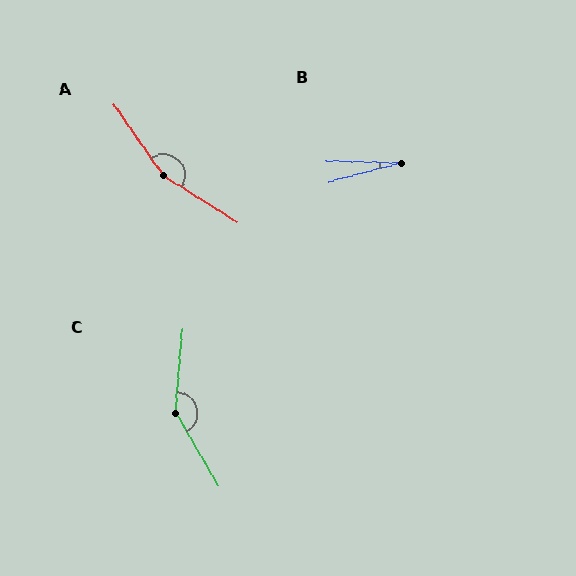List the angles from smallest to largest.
B (16°), C (145°), A (157°).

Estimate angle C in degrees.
Approximately 145 degrees.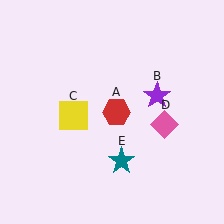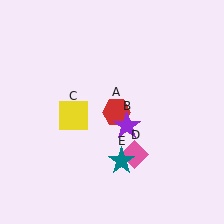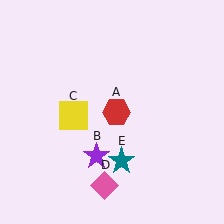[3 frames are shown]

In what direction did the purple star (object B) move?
The purple star (object B) moved down and to the left.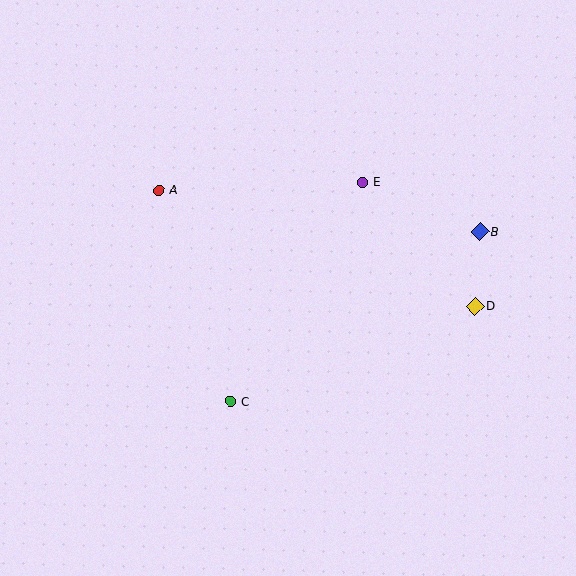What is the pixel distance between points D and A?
The distance between D and A is 337 pixels.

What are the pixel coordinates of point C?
Point C is at (230, 401).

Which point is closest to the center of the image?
Point C at (230, 401) is closest to the center.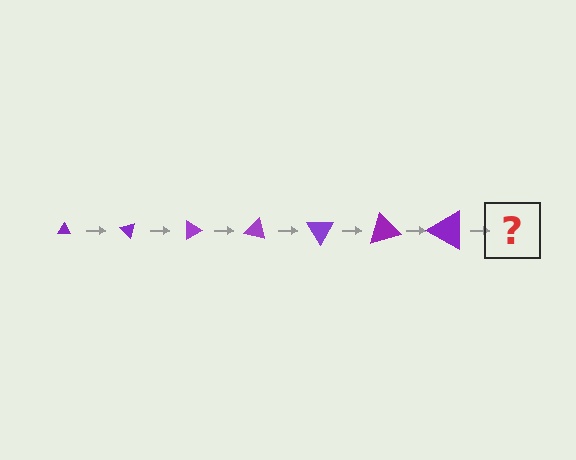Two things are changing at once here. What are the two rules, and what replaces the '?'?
The two rules are that the triangle grows larger each step and it rotates 45 degrees each step. The '?' should be a triangle, larger than the previous one and rotated 315 degrees from the start.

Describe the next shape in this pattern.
It should be a triangle, larger than the previous one and rotated 315 degrees from the start.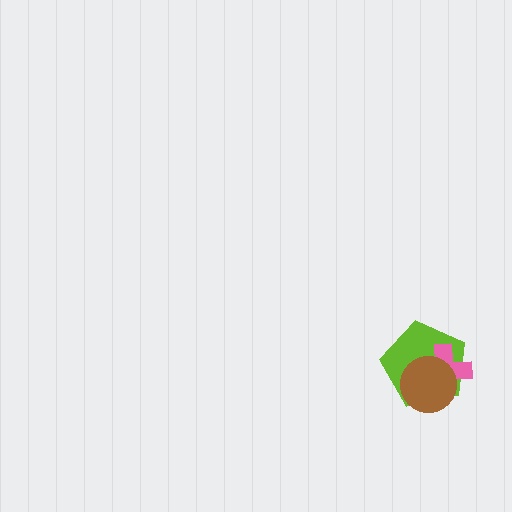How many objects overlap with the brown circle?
2 objects overlap with the brown circle.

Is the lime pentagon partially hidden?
Yes, it is partially covered by another shape.